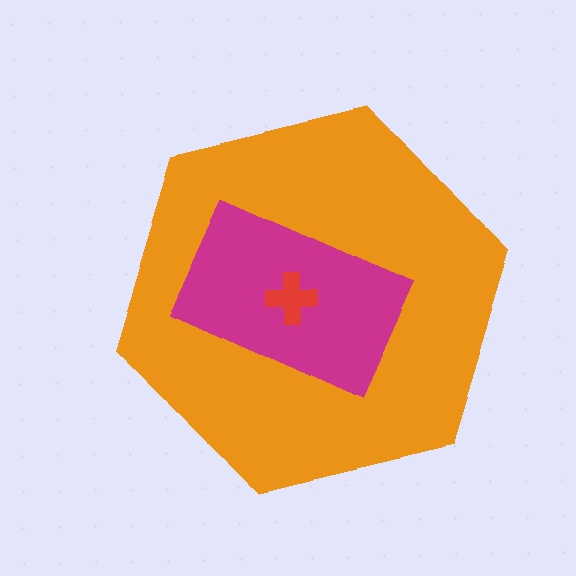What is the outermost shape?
The orange hexagon.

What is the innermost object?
The red cross.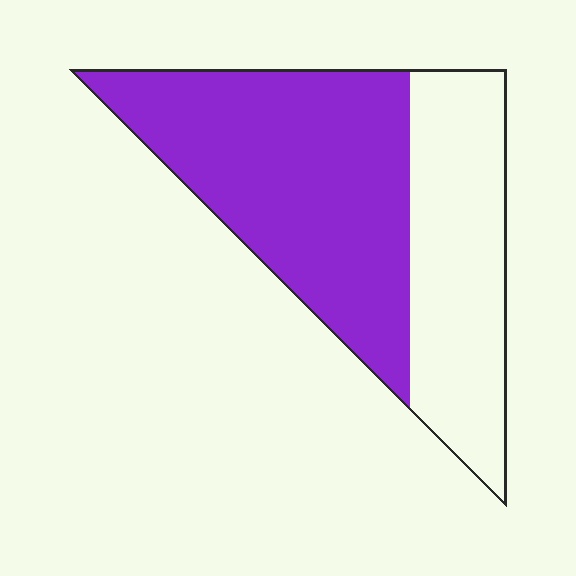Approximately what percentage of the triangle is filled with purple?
Approximately 60%.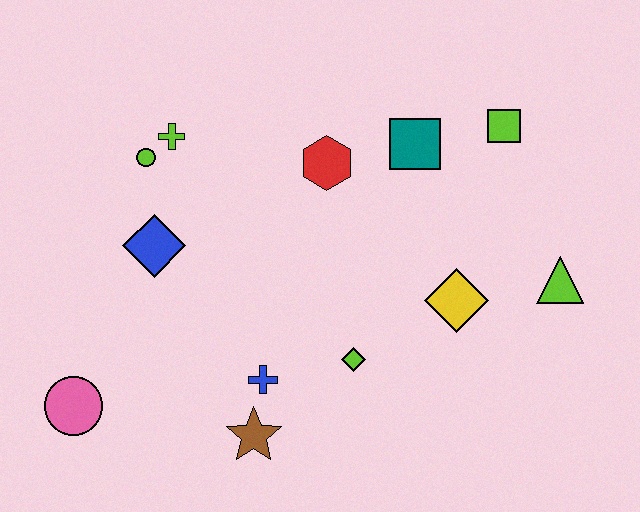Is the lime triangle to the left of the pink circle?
No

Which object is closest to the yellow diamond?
The lime triangle is closest to the yellow diamond.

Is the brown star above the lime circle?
No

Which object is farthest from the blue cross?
The lime square is farthest from the blue cross.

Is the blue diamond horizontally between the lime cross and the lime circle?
Yes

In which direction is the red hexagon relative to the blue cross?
The red hexagon is above the blue cross.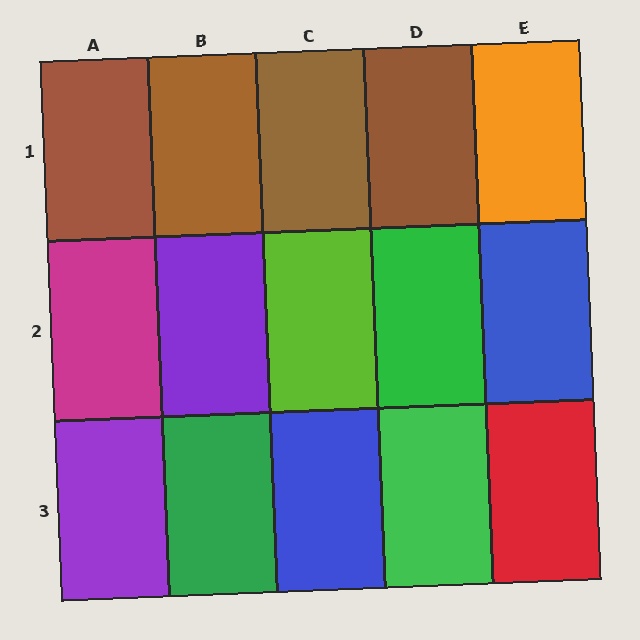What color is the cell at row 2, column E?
Blue.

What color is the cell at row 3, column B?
Green.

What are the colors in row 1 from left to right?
Brown, brown, brown, brown, orange.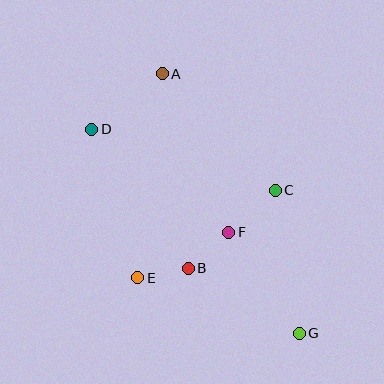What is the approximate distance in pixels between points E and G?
The distance between E and G is approximately 171 pixels.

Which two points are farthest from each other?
Points A and G are farthest from each other.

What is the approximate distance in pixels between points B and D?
The distance between B and D is approximately 169 pixels.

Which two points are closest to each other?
Points B and E are closest to each other.